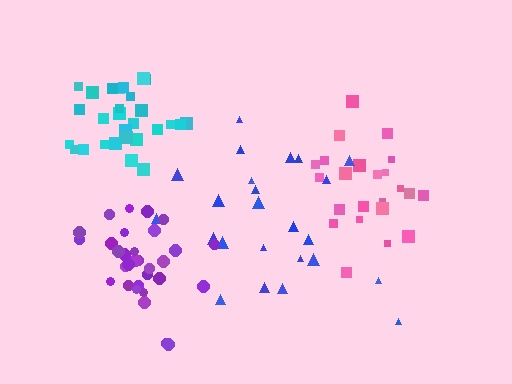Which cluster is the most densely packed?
Cyan.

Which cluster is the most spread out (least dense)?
Blue.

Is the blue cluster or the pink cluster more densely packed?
Pink.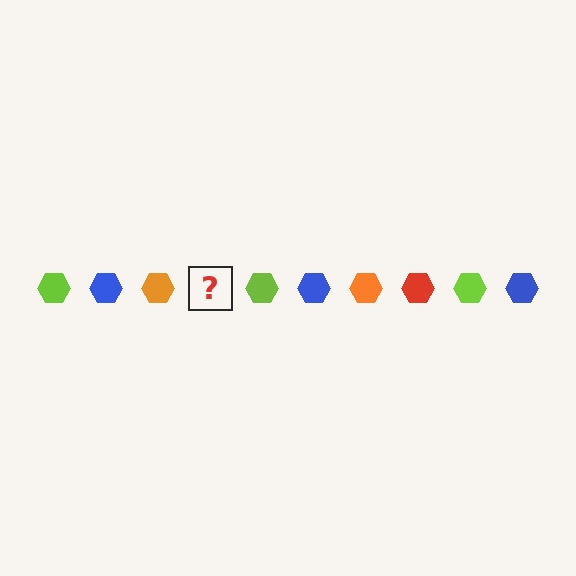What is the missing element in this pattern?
The missing element is a red hexagon.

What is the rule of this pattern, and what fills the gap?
The rule is that the pattern cycles through lime, blue, orange, red hexagons. The gap should be filled with a red hexagon.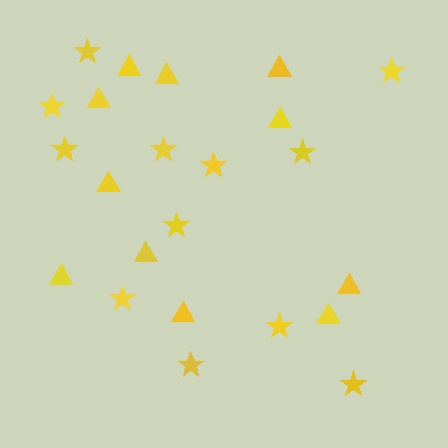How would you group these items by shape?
There are 2 groups: one group of stars (12) and one group of triangles (11).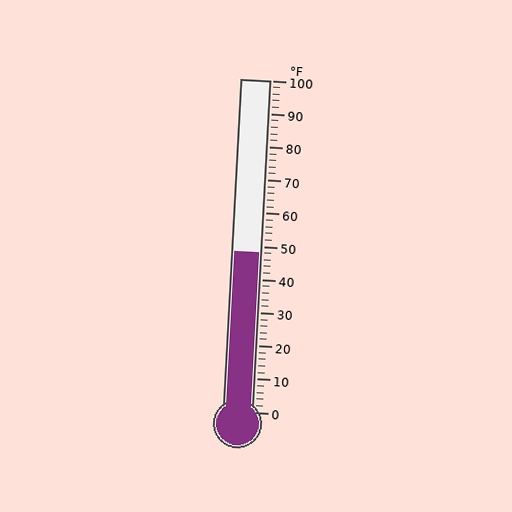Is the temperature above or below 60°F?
The temperature is below 60°F.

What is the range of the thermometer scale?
The thermometer scale ranges from 0°F to 100°F.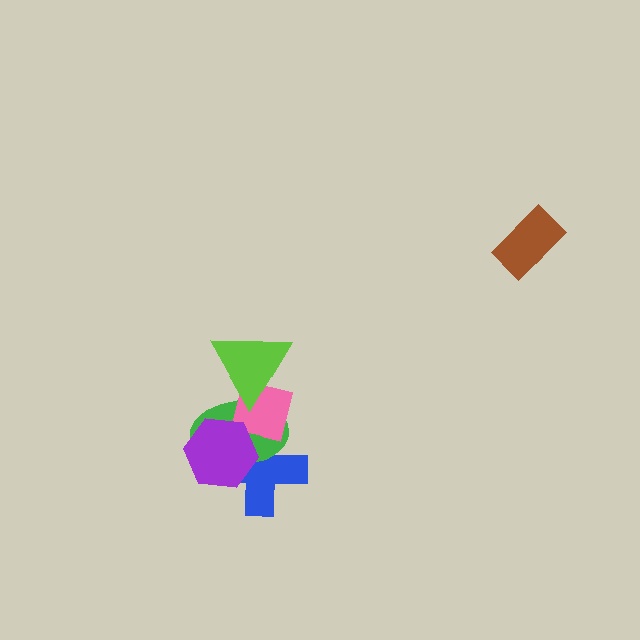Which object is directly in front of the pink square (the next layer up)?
The purple hexagon is directly in front of the pink square.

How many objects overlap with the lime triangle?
2 objects overlap with the lime triangle.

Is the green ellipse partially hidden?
Yes, it is partially covered by another shape.